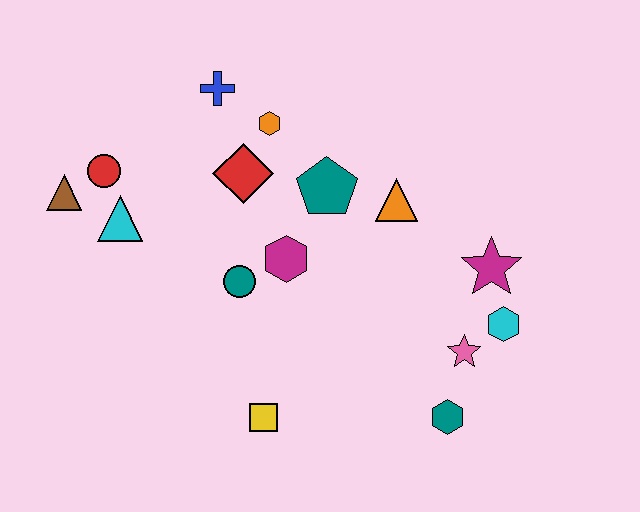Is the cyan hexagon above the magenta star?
No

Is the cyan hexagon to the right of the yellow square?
Yes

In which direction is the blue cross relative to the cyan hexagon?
The blue cross is to the left of the cyan hexagon.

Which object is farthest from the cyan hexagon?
The brown triangle is farthest from the cyan hexagon.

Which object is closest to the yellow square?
The teal circle is closest to the yellow square.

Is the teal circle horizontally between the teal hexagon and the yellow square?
No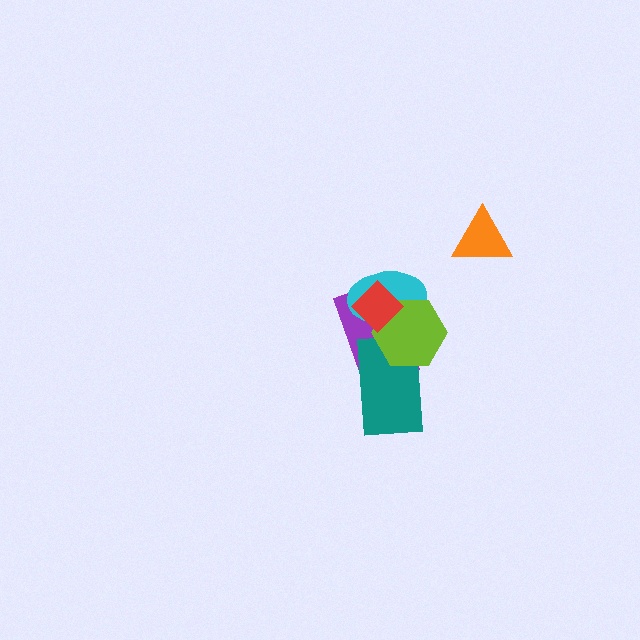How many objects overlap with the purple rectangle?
4 objects overlap with the purple rectangle.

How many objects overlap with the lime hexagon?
4 objects overlap with the lime hexagon.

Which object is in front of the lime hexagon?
The red diamond is in front of the lime hexagon.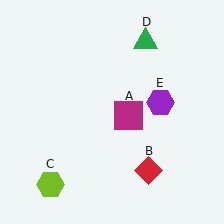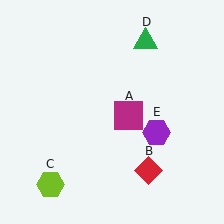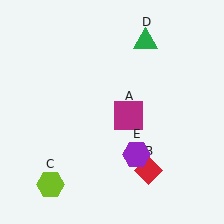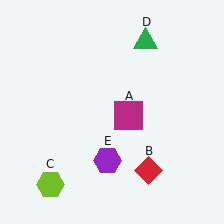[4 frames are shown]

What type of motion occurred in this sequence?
The purple hexagon (object E) rotated clockwise around the center of the scene.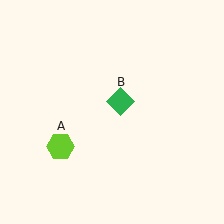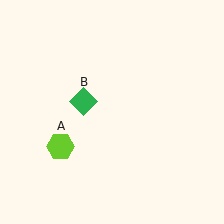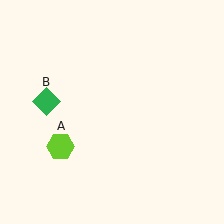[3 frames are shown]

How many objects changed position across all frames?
1 object changed position: green diamond (object B).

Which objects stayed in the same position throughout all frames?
Lime hexagon (object A) remained stationary.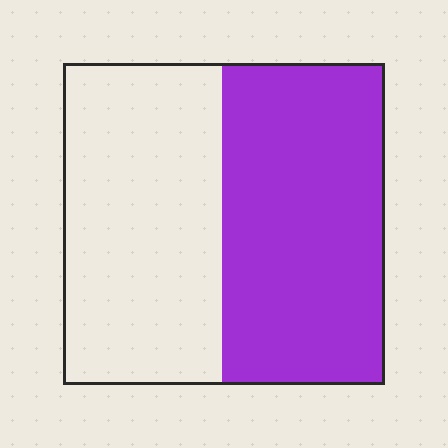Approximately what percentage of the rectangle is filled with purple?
Approximately 50%.